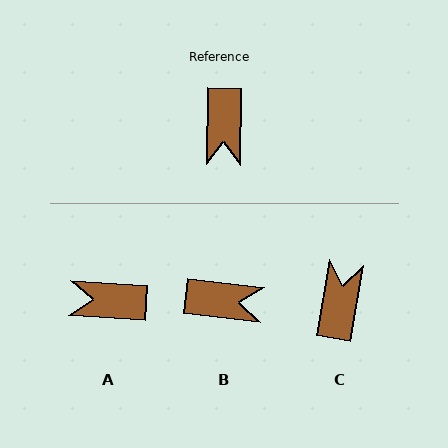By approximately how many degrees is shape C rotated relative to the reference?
Approximately 171 degrees counter-clockwise.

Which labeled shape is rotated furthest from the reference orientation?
C, about 171 degrees away.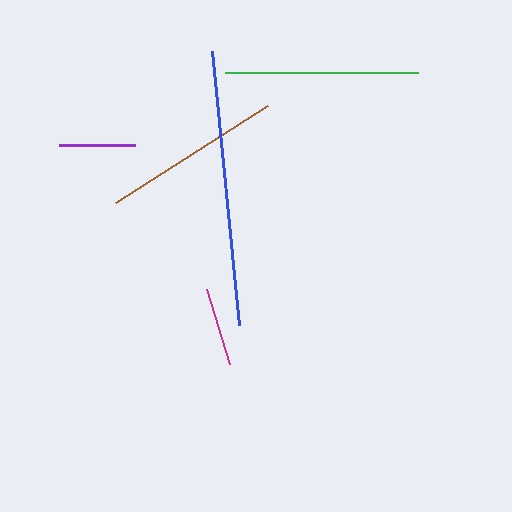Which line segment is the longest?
The blue line is the longest at approximately 276 pixels.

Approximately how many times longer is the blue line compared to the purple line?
The blue line is approximately 3.6 times the length of the purple line.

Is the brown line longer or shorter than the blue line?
The blue line is longer than the brown line.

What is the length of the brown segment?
The brown segment is approximately 180 pixels long.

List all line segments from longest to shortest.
From longest to shortest: blue, green, brown, magenta, purple.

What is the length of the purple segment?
The purple segment is approximately 77 pixels long.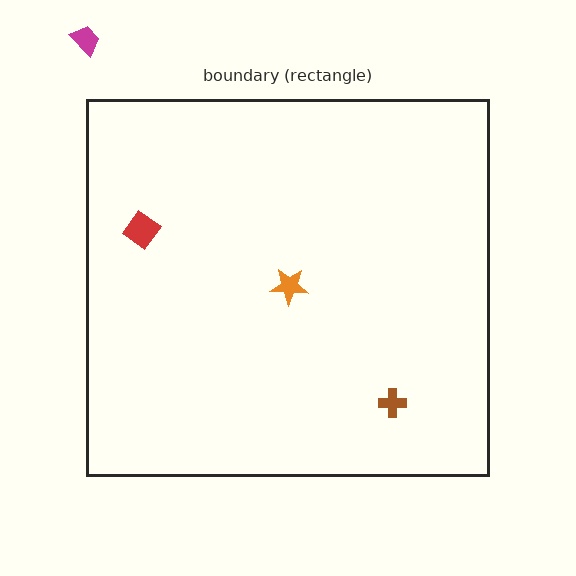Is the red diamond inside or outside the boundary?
Inside.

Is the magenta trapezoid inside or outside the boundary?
Outside.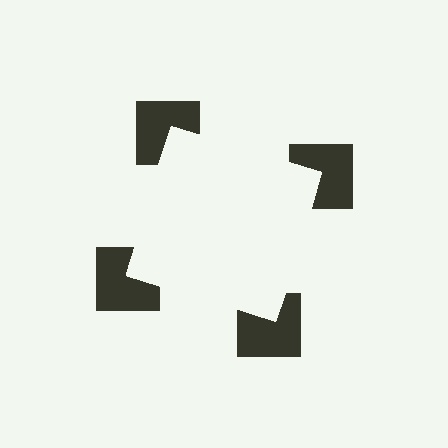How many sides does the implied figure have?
4 sides.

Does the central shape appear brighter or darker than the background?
It typically appears slightly brighter than the background, even though no actual brightness change is drawn.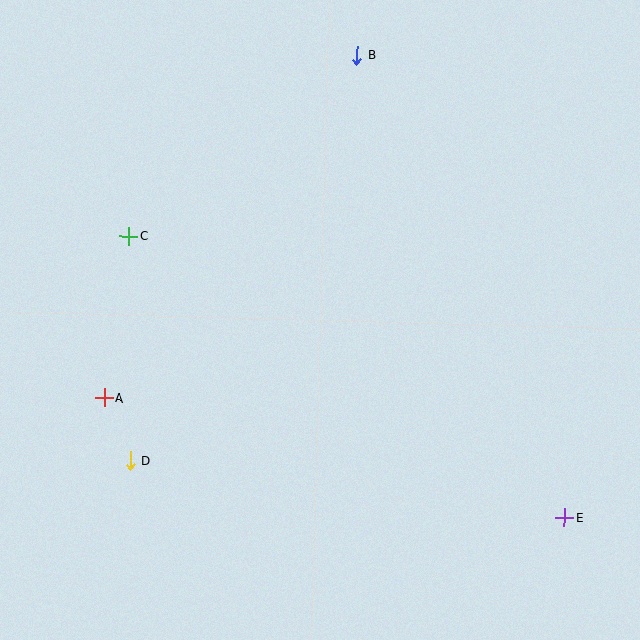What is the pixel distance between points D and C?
The distance between D and C is 225 pixels.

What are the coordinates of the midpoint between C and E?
The midpoint between C and E is at (347, 377).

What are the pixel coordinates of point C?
Point C is at (129, 236).